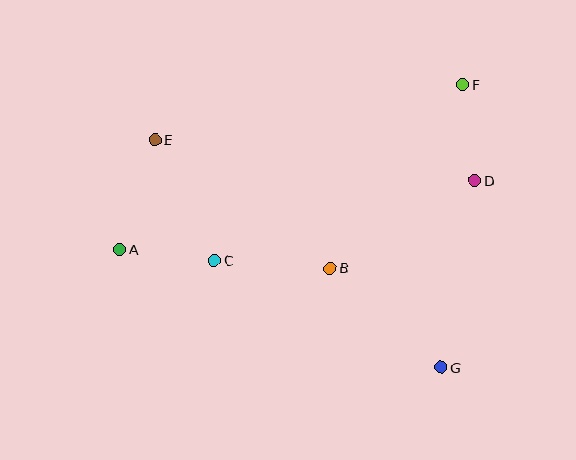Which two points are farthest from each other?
Points A and F are farthest from each other.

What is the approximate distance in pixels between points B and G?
The distance between B and G is approximately 149 pixels.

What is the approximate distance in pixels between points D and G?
The distance between D and G is approximately 190 pixels.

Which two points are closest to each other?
Points A and C are closest to each other.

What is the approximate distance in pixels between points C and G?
The distance between C and G is approximately 250 pixels.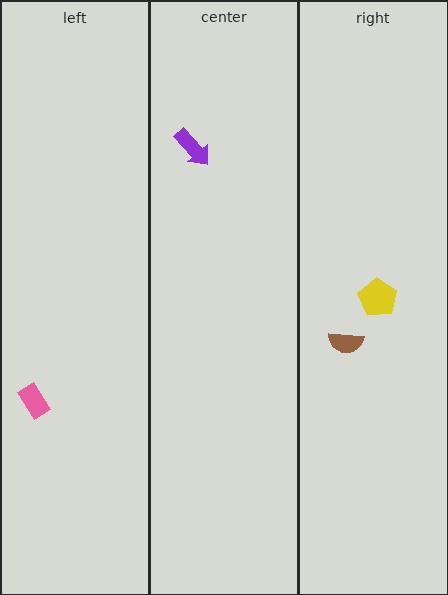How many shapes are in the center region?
1.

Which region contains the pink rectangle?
The left region.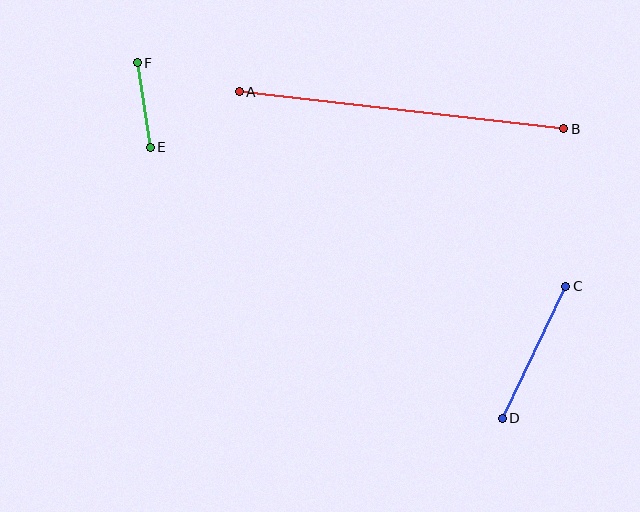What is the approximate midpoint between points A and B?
The midpoint is at approximately (402, 110) pixels.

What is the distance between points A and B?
The distance is approximately 326 pixels.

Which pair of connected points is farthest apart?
Points A and B are farthest apart.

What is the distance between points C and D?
The distance is approximately 147 pixels.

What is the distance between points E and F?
The distance is approximately 86 pixels.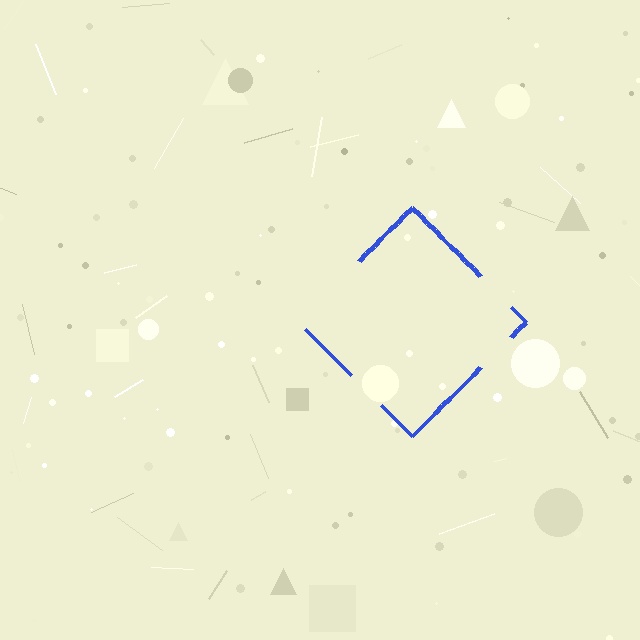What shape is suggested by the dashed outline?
The dashed outline suggests a diamond.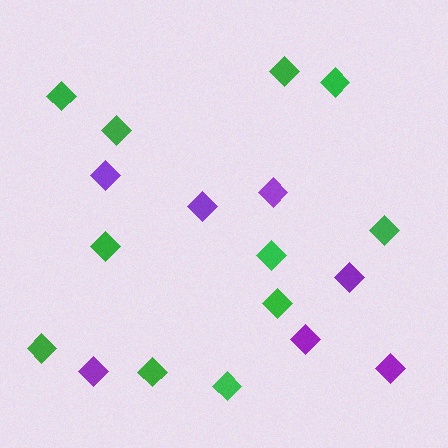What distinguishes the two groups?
There are 2 groups: one group of purple diamonds (7) and one group of green diamonds (11).